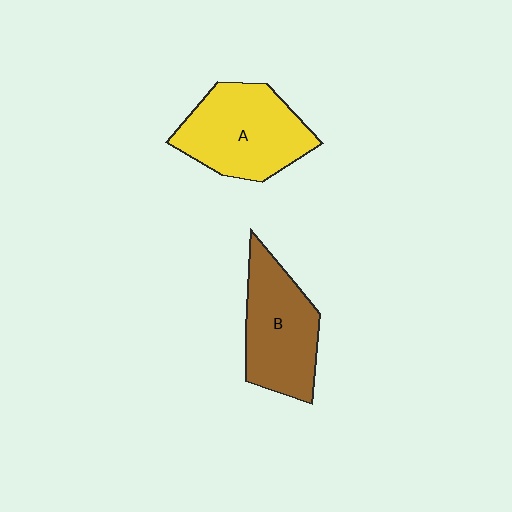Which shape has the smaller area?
Shape B (brown).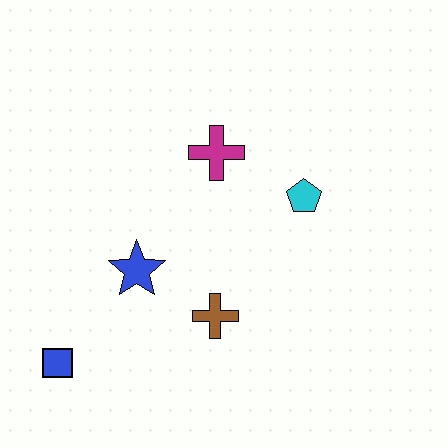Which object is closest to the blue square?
The blue star is closest to the blue square.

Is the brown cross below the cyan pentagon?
Yes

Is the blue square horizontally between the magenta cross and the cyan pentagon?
No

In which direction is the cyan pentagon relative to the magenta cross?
The cyan pentagon is to the right of the magenta cross.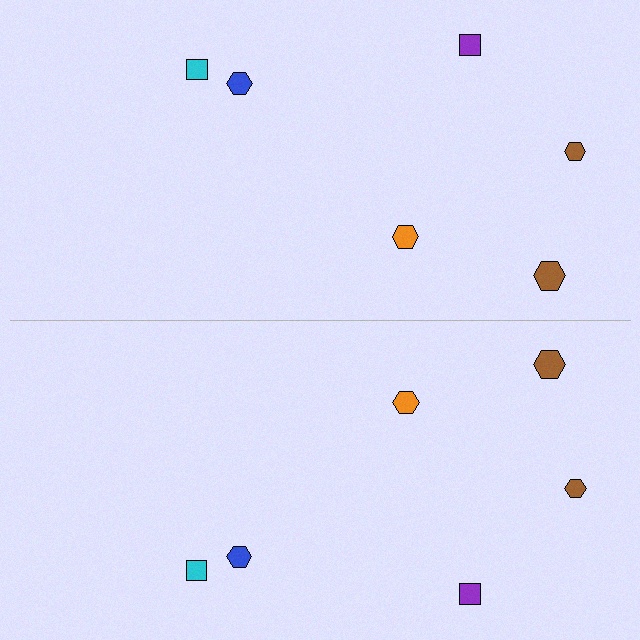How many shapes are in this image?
There are 12 shapes in this image.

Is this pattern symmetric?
Yes, this pattern has bilateral (reflection) symmetry.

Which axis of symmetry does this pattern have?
The pattern has a horizontal axis of symmetry running through the center of the image.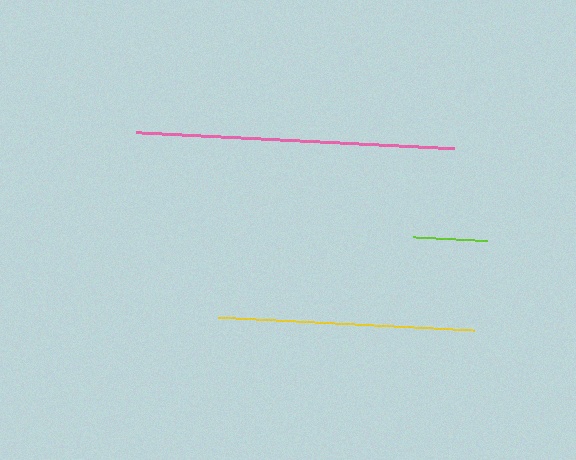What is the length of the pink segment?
The pink segment is approximately 319 pixels long.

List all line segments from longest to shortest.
From longest to shortest: pink, yellow, lime.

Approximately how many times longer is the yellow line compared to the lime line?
The yellow line is approximately 3.5 times the length of the lime line.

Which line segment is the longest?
The pink line is the longest at approximately 319 pixels.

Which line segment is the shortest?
The lime line is the shortest at approximately 74 pixels.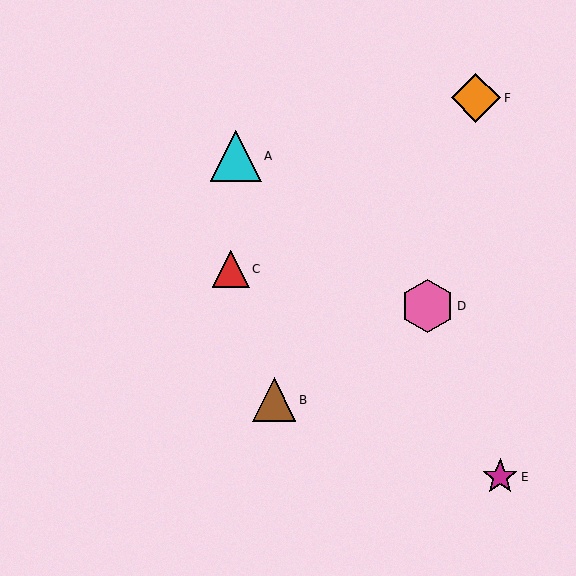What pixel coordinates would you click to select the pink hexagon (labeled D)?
Click at (428, 306) to select the pink hexagon D.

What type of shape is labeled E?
Shape E is a magenta star.